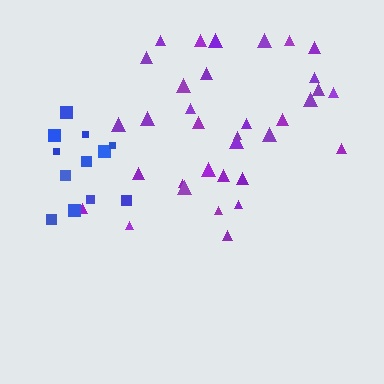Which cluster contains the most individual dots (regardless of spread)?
Purple (34).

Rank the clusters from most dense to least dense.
purple, blue.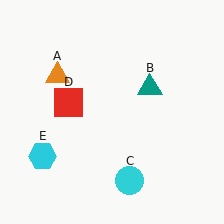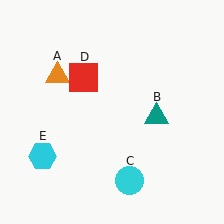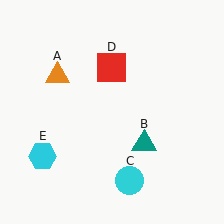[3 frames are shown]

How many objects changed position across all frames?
2 objects changed position: teal triangle (object B), red square (object D).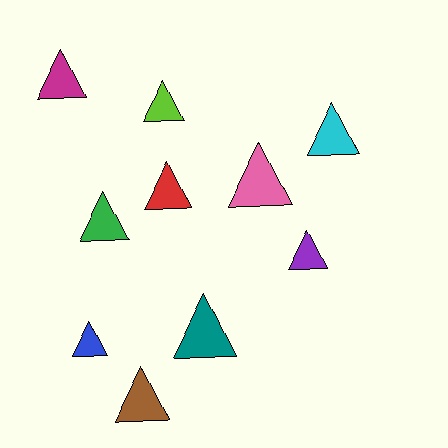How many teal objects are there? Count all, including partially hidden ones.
There is 1 teal object.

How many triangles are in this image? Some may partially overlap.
There are 10 triangles.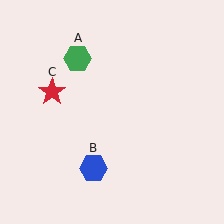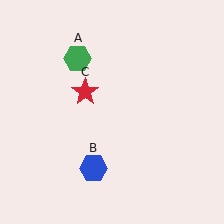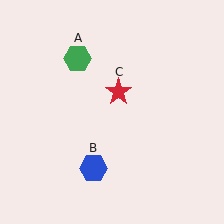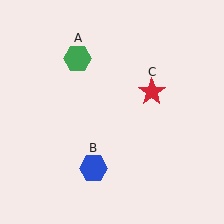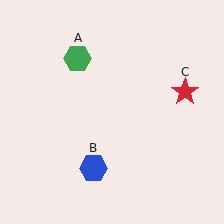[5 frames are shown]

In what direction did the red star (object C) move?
The red star (object C) moved right.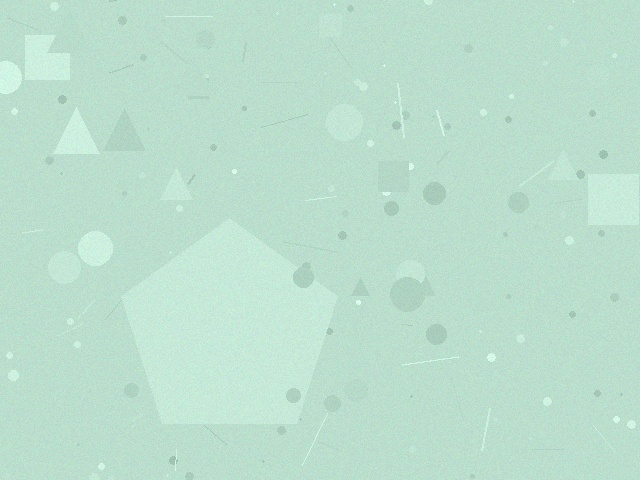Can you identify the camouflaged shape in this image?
The camouflaged shape is a pentagon.